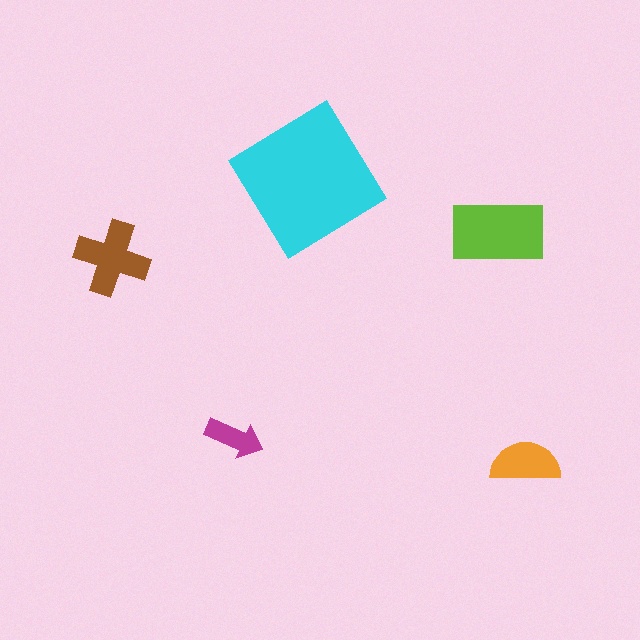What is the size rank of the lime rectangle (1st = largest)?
2nd.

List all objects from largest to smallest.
The cyan diamond, the lime rectangle, the brown cross, the orange semicircle, the magenta arrow.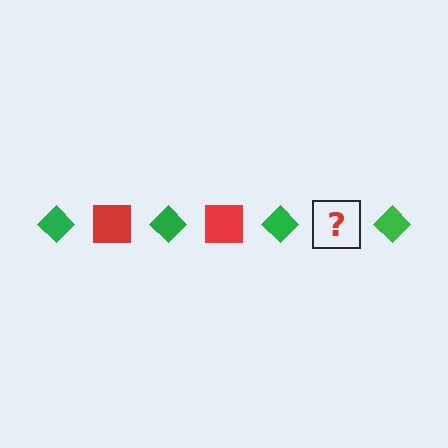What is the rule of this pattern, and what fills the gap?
The rule is that the pattern alternates between green diamond and red square. The gap should be filled with a red square.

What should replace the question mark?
The question mark should be replaced with a red square.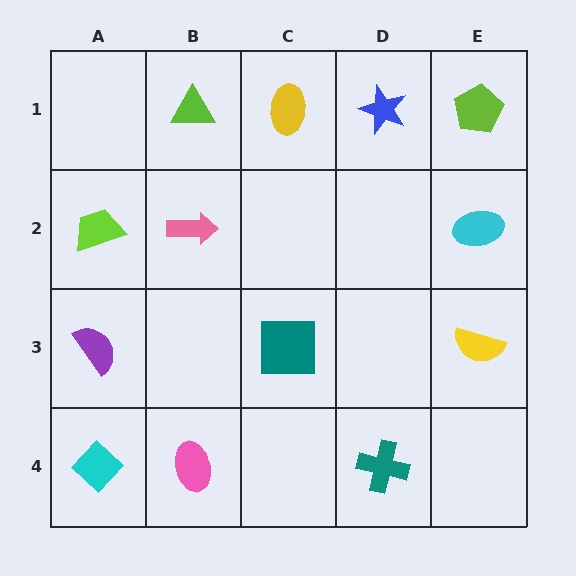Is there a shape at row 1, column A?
No, that cell is empty.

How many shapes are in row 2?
3 shapes.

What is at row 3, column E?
A yellow semicircle.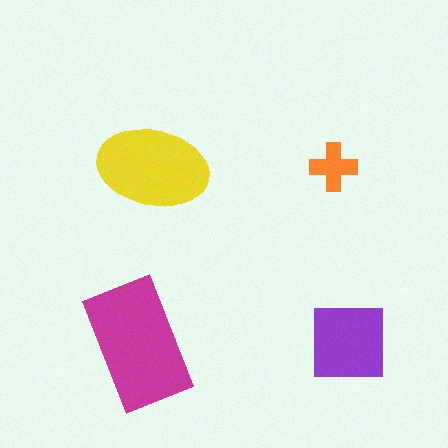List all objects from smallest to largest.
The orange cross, the purple square, the yellow ellipse, the magenta rectangle.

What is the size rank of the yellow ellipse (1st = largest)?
2nd.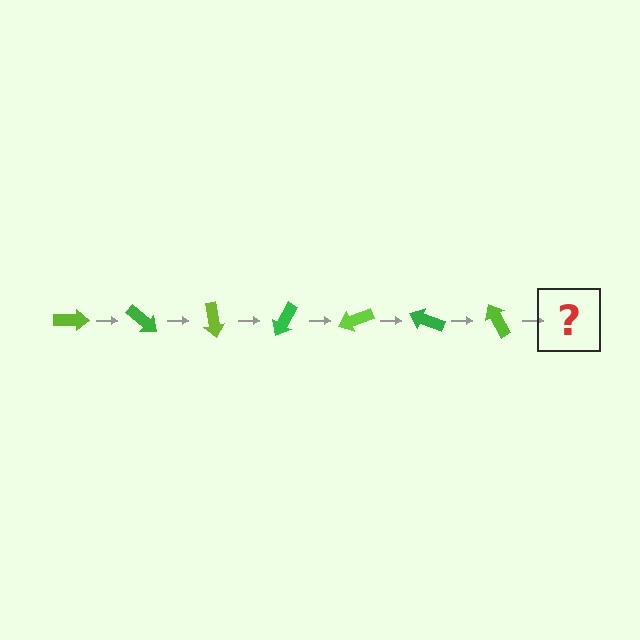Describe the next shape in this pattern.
It should be a green arrow, rotated 280 degrees from the start.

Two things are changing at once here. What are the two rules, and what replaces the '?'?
The two rules are that it rotates 40 degrees each step and the color cycles through lime and green. The '?' should be a green arrow, rotated 280 degrees from the start.